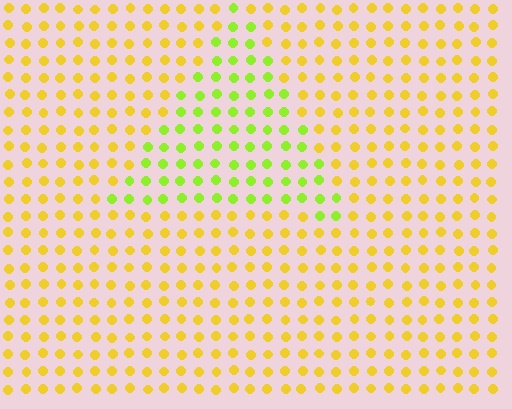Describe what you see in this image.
The image is filled with small yellow elements in a uniform arrangement. A triangle-shaped region is visible where the elements are tinted to a slightly different hue, forming a subtle color boundary.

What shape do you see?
I see a triangle.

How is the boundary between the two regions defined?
The boundary is defined purely by a slight shift in hue (about 40 degrees). Spacing, size, and orientation are identical on both sides.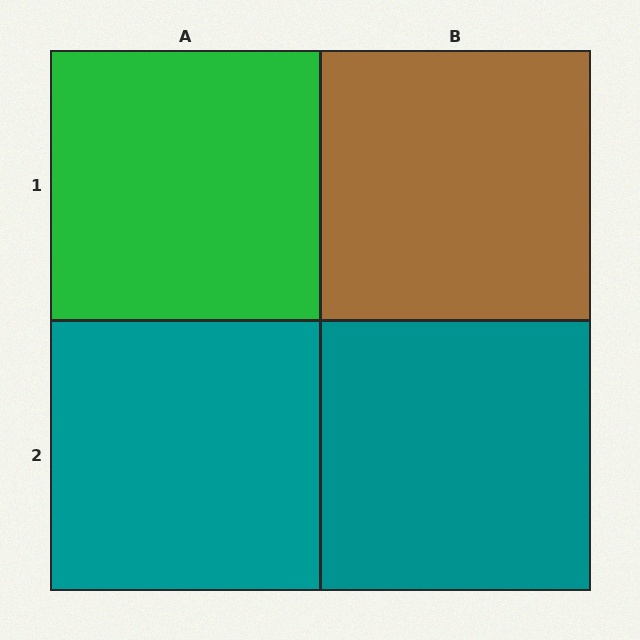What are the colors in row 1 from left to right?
Green, brown.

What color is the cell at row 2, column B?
Teal.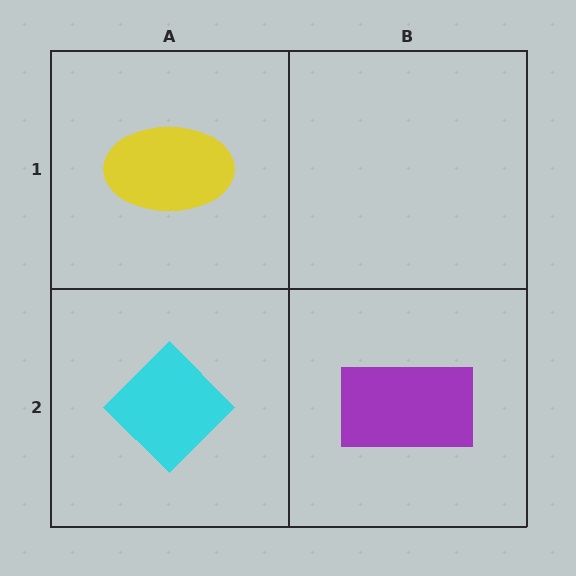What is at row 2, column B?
A purple rectangle.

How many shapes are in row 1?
1 shape.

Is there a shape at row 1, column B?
No, that cell is empty.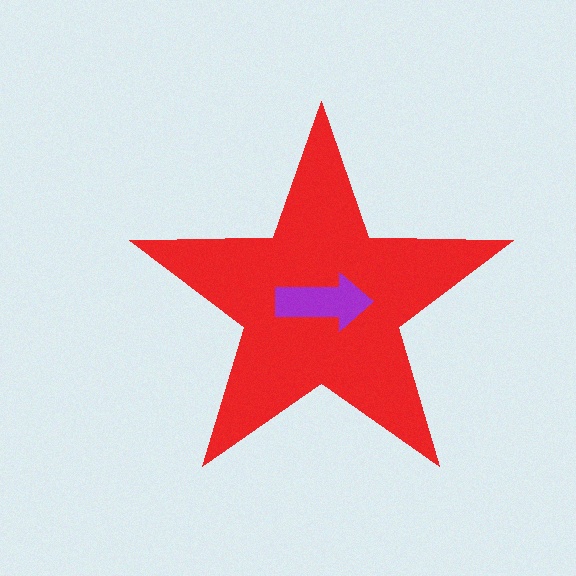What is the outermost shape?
The red star.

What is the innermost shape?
The purple arrow.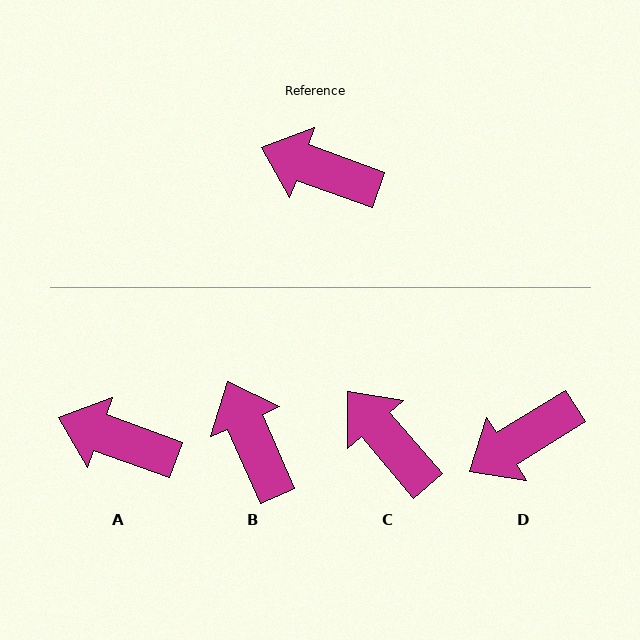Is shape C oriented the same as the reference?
No, it is off by about 30 degrees.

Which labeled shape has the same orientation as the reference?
A.